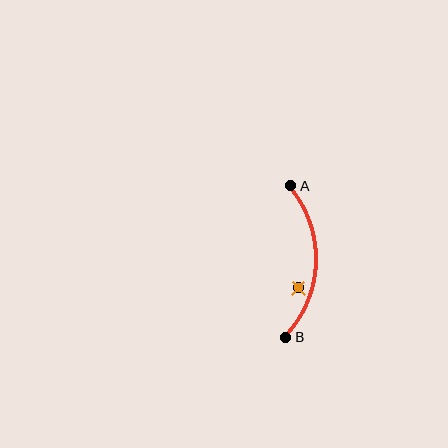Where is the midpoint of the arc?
The arc midpoint is the point on the curve farthest from the straight line joining A and B. It sits to the right of that line.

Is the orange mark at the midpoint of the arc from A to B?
No — the orange mark does not lie on the arc at all. It sits slightly inside the curve.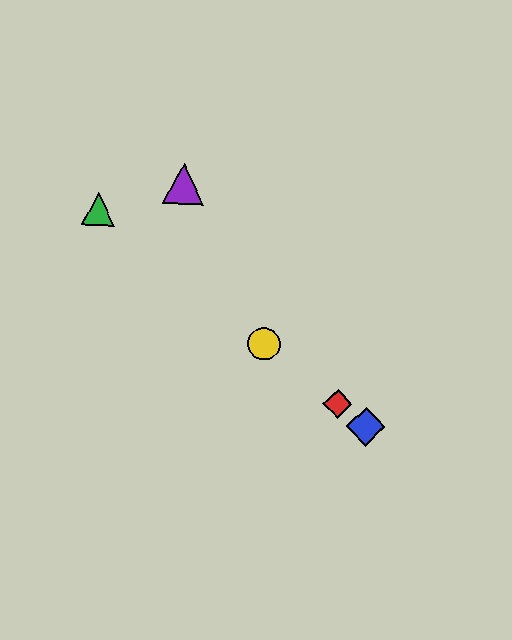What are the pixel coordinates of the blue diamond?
The blue diamond is at (366, 427).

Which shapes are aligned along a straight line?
The red diamond, the blue diamond, the green triangle, the yellow circle are aligned along a straight line.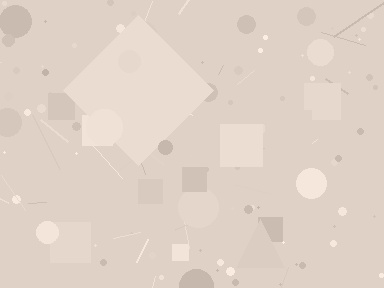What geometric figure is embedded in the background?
A diamond is embedded in the background.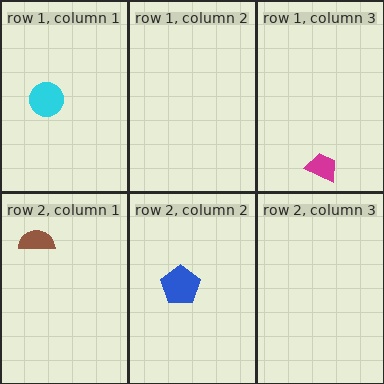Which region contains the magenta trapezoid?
The row 1, column 3 region.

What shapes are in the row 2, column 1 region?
The brown semicircle.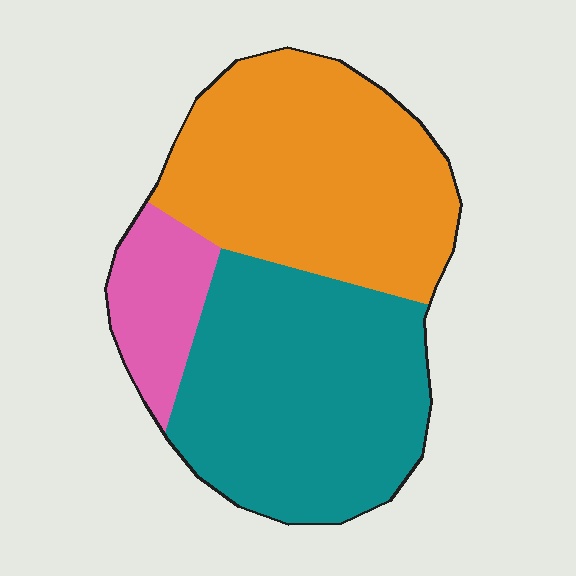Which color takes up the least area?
Pink, at roughly 10%.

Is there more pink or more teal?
Teal.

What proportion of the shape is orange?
Orange takes up about two fifths (2/5) of the shape.